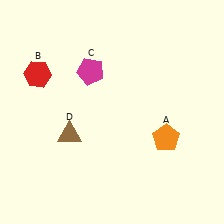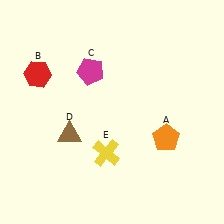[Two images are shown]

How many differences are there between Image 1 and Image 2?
There is 1 difference between the two images.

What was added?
A yellow cross (E) was added in Image 2.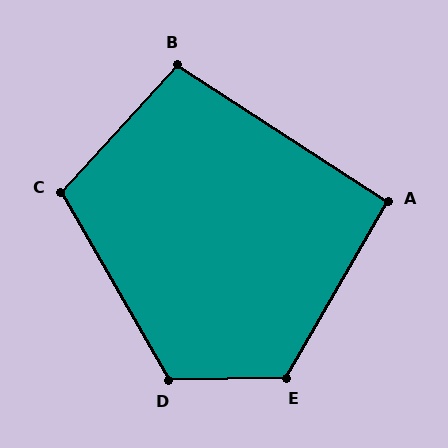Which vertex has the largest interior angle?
E, at approximately 121 degrees.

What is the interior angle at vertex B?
Approximately 99 degrees (obtuse).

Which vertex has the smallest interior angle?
A, at approximately 93 degrees.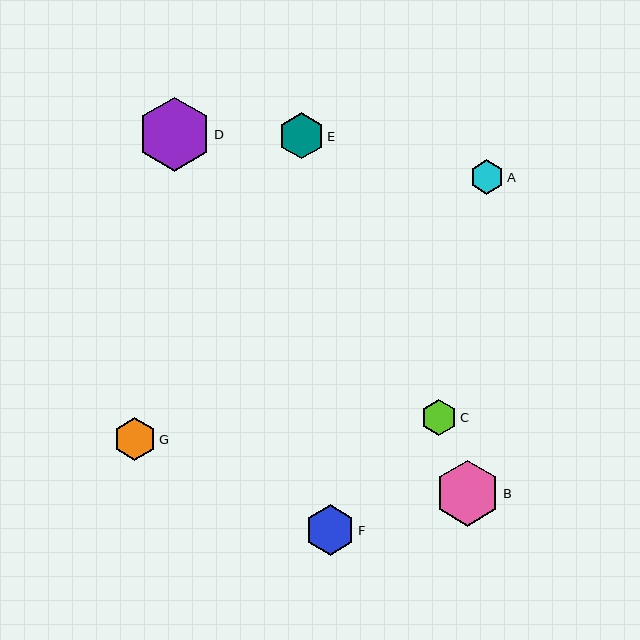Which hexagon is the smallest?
Hexagon A is the smallest with a size of approximately 34 pixels.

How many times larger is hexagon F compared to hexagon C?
Hexagon F is approximately 1.4 times the size of hexagon C.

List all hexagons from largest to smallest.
From largest to smallest: D, B, F, E, G, C, A.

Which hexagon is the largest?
Hexagon D is the largest with a size of approximately 74 pixels.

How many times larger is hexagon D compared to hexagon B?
Hexagon D is approximately 1.1 times the size of hexagon B.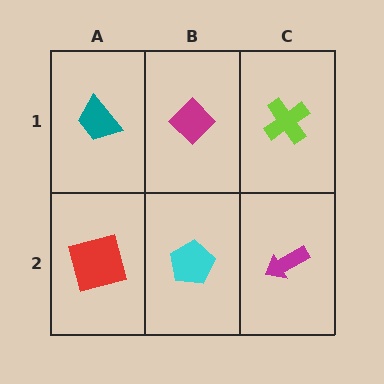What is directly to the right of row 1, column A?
A magenta diamond.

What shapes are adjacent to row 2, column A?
A teal trapezoid (row 1, column A), a cyan pentagon (row 2, column B).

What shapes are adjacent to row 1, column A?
A red square (row 2, column A), a magenta diamond (row 1, column B).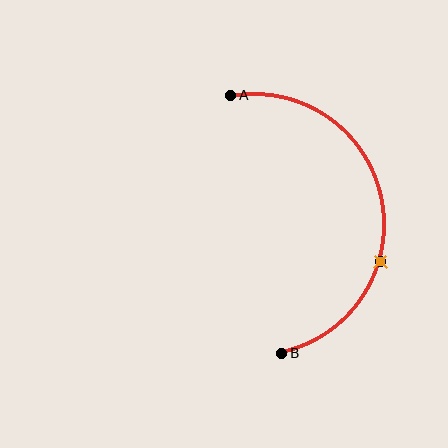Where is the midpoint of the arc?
The arc midpoint is the point on the curve farthest from the straight line joining A and B. It sits to the right of that line.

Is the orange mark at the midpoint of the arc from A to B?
No. The orange mark lies on the arc but is closer to endpoint B. The arc midpoint would be at the point on the curve equidistant along the arc from both A and B.